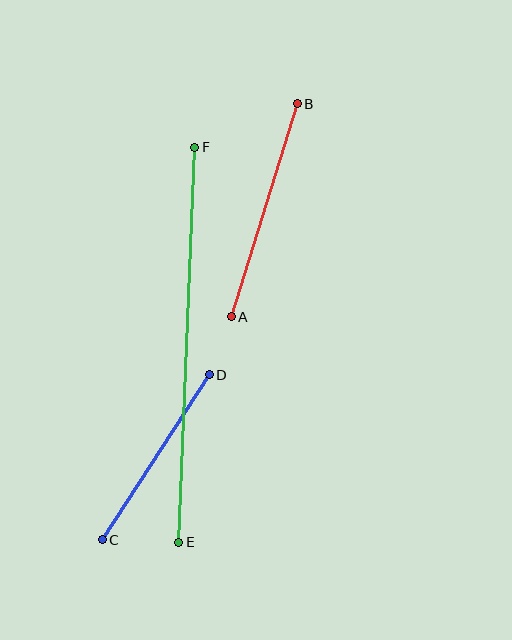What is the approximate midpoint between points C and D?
The midpoint is at approximately (156, 457) pixels.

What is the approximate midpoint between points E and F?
The midpoint is at approximately (187, 345) pixels.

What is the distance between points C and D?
The distance is approximately 197 pixels.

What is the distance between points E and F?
The distance is approximately 395 pixels.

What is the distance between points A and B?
The distance is approximately 223 pixels.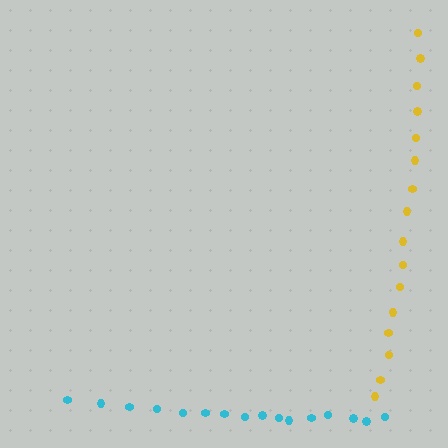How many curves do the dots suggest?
There are 2 distinct paths.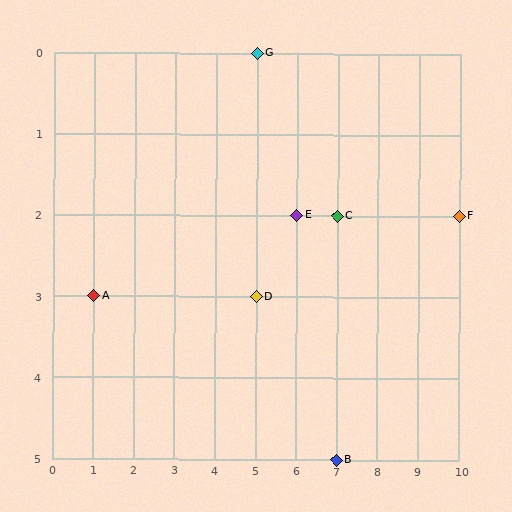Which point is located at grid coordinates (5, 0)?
Point G is at (5, 0).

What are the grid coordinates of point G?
Point G is at grid coordinates (5, 0).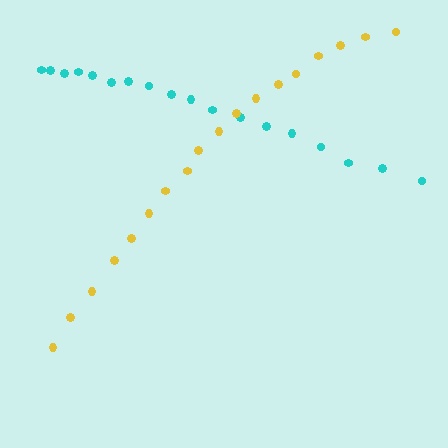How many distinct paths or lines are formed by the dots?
There are 2 distinct paths.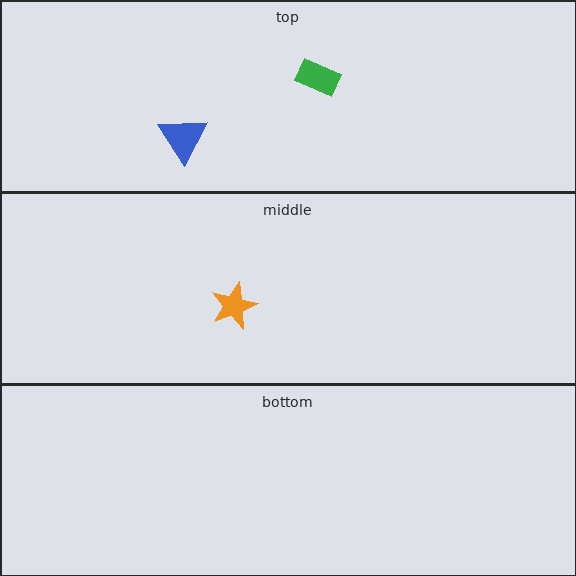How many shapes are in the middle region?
1.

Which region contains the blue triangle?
The top region.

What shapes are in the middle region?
The orange star.